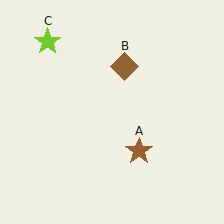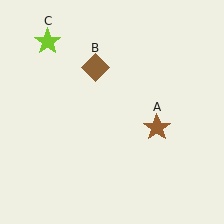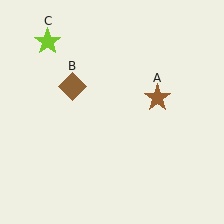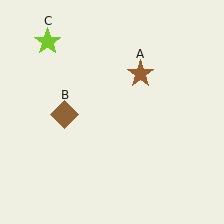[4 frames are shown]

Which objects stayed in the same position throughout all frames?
Lime star (object C) remained stationary.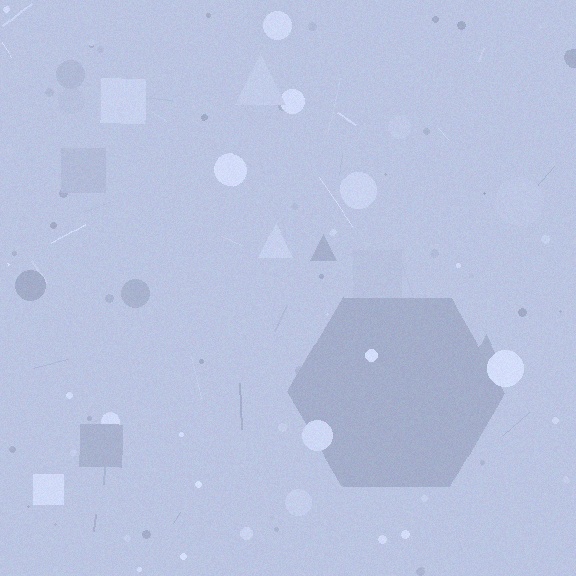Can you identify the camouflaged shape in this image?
The camouflaged shape is a hexagon.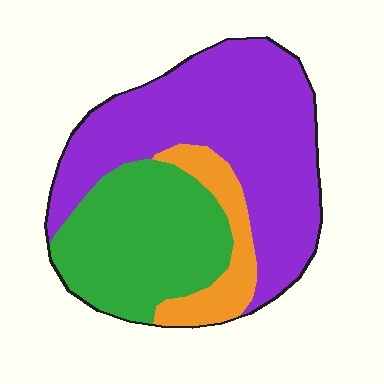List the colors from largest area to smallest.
From largest to smallest: purple, green, orange.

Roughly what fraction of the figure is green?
Green takes up between a quarter and a half of the figure.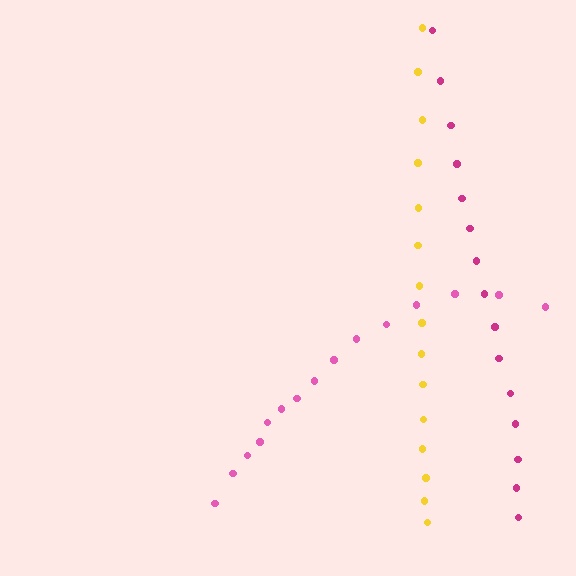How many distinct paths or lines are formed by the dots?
There are 3 distinct paths.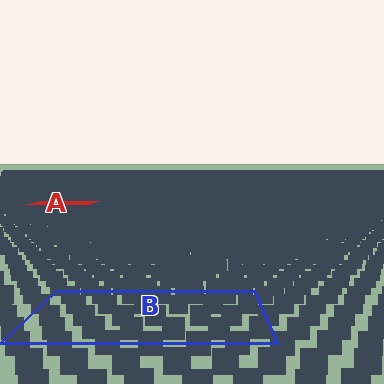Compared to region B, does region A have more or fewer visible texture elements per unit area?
Region A has more texture elements per unit area — they are packed more densely because it is farther away.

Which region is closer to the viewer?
Region B is closer. The texture elements there are larger and more spread out.